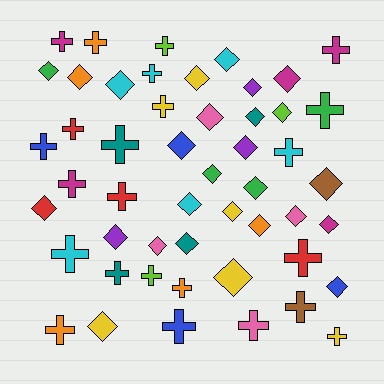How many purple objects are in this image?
There are 3 purple objects.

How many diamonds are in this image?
There are 27 diamonds.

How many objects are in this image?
There are 50 objects.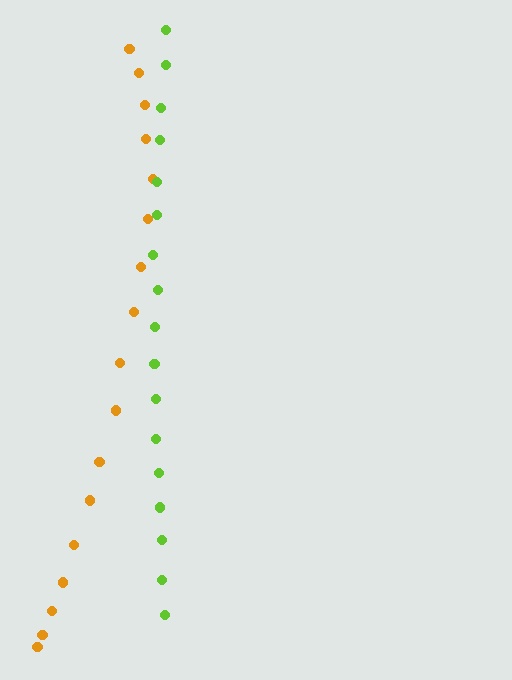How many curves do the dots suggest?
There are 2 distinct paths.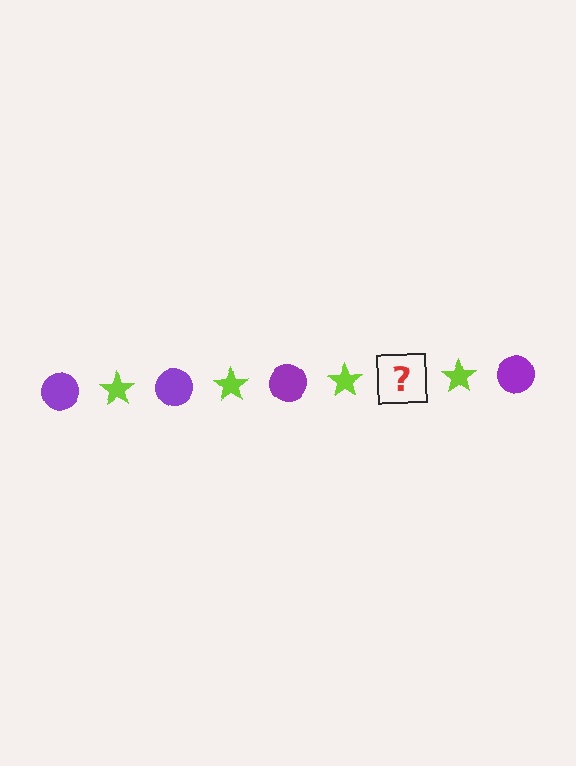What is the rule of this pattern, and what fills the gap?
The rule is that the pattern alternates between purple circle and lime star. The gap should be filled with a purple circle.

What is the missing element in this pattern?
The missing element is a purple circle.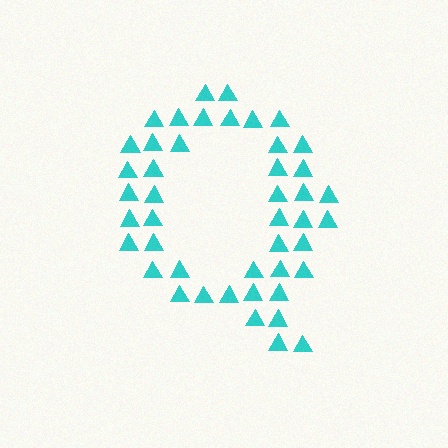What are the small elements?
The small elements are triangles.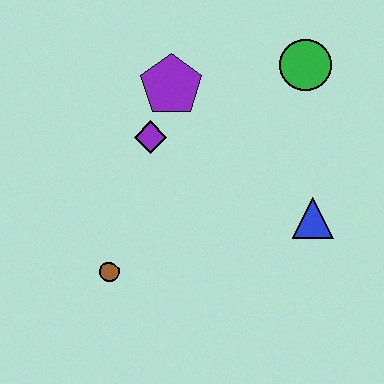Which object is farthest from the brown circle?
The green circle is farthest from the brown circle.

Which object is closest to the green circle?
The purple pentagon is closest to the green circle.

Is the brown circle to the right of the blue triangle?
No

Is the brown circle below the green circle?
Yes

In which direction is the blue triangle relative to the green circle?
The blue triangle is below the green circle.